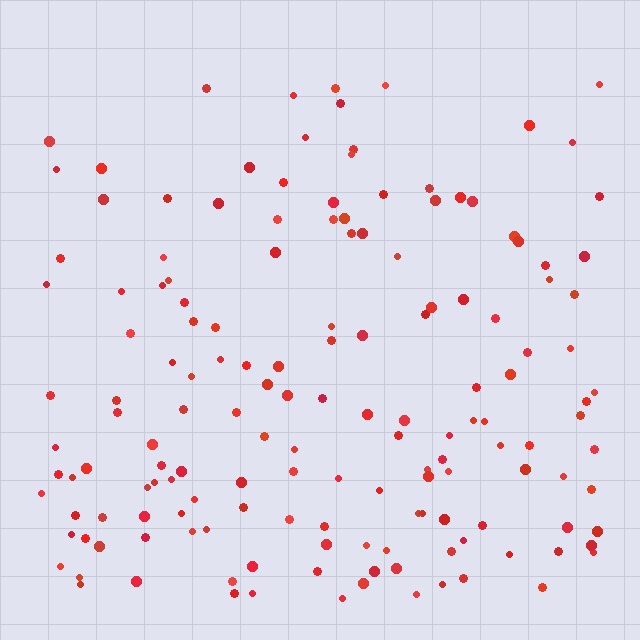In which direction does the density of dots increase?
From top to bottom, with the bottom side densest.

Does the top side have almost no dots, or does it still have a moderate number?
Still a moderate number, just noticeably fewer than the bottom.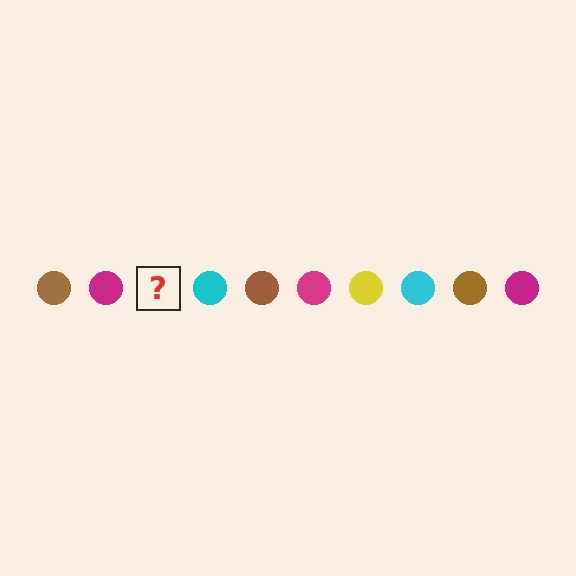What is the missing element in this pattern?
The missing element is a yellow circle.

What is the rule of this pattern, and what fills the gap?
The rule is that the pattern cycles through brown, magenta, yellow, cyan circles. The gap should be filled with a yellow circle.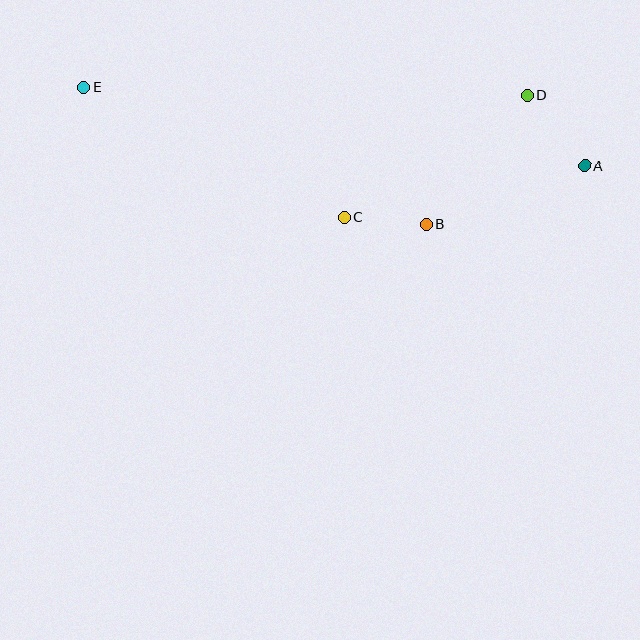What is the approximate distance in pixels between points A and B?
The distance between A and B is approximately 169 pixels.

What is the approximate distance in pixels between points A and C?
The distance between A and C is approximately 246 pixels.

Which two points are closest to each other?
Points B and C are closest to each other.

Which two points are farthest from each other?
Points A and E are farthest from each other.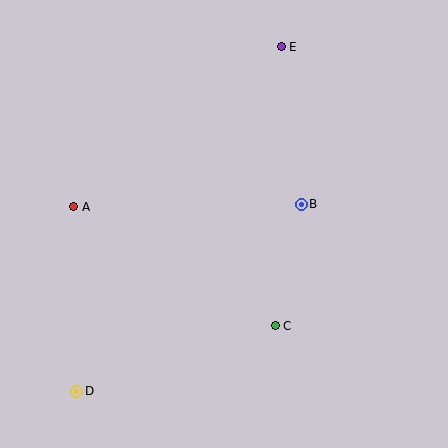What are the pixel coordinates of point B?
Point B is at (301, 204).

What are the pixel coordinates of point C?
Point C is at (275, 326).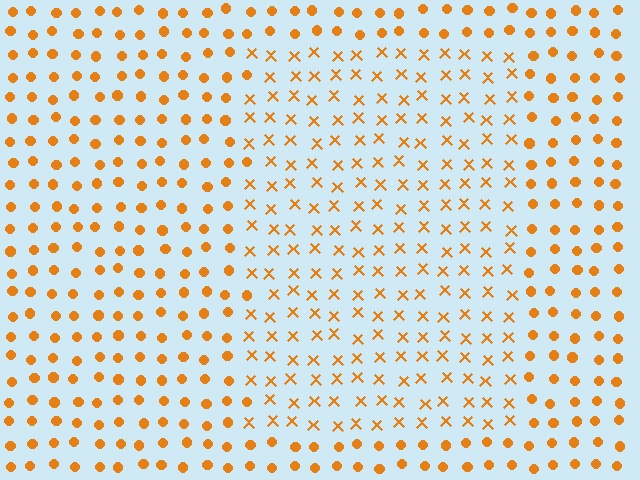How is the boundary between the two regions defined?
The boundary is defined by a change in element shape: X marks inside vs. circles outside. All elements share the same color and spacing.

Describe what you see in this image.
The image is filled with small orange elements arranged in a uniform grid. A rectangle-shaped region contains X marks, while the surrounding area contains circles. The boundary is defined purely by the change in element shape.